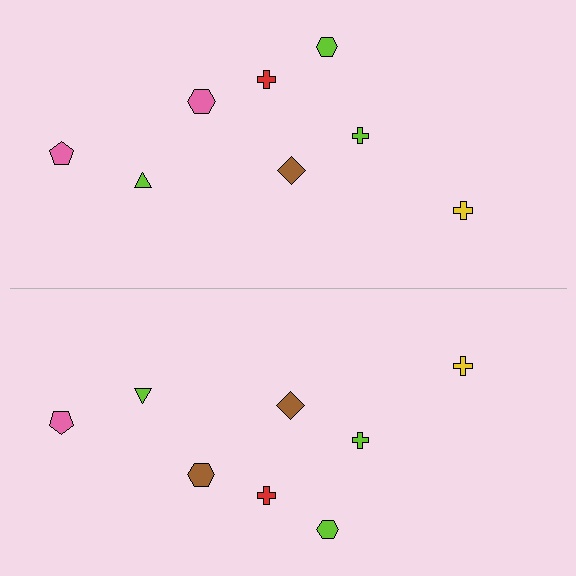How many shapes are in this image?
There are 16 shapes in this image.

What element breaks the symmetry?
The brown hexagon on the bottom side breaks the symmetry — its mirror counterpart is pink.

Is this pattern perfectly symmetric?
No, the pattern is not perfectly symmetric. The brown hexagon on the bottom side breaks the symmetry — its mirror counterpart is pink.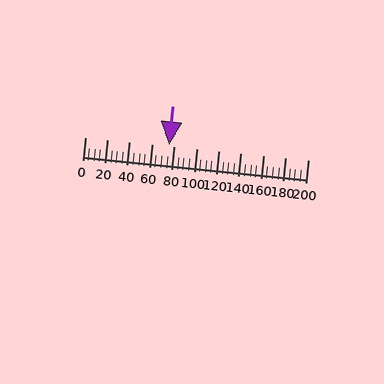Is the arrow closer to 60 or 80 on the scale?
The arrow is closer to 80.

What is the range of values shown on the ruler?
The ruler shows values from 0 to 200.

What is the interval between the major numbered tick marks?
The major tick marks are spaced 20 units apart.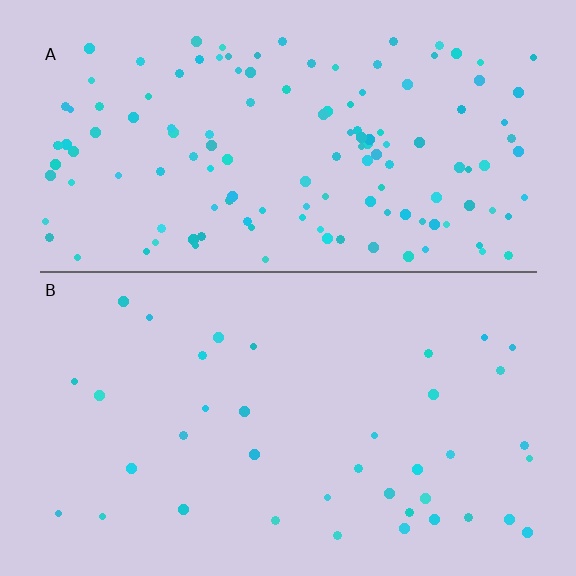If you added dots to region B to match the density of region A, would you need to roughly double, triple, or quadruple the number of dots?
Approximately quadruple.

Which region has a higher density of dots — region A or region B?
A (the top).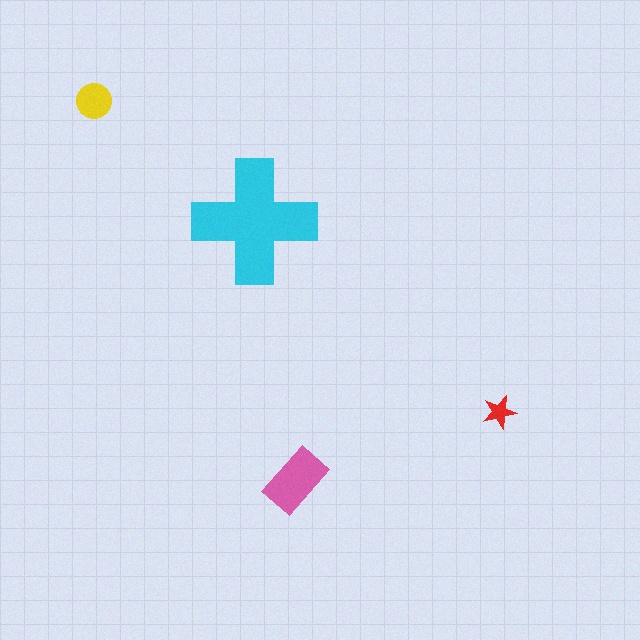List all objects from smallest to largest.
The red star, the yellow circle, the pink rectangle, the cyan cross.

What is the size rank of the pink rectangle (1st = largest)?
2nd.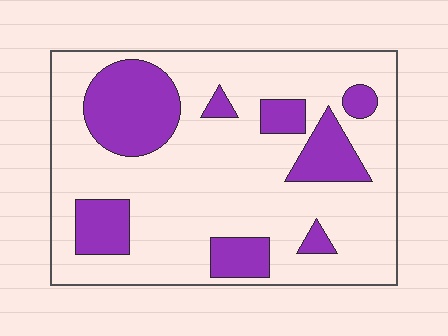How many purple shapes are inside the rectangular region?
8.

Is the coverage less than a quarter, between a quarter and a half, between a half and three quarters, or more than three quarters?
Between a quarter and a half.